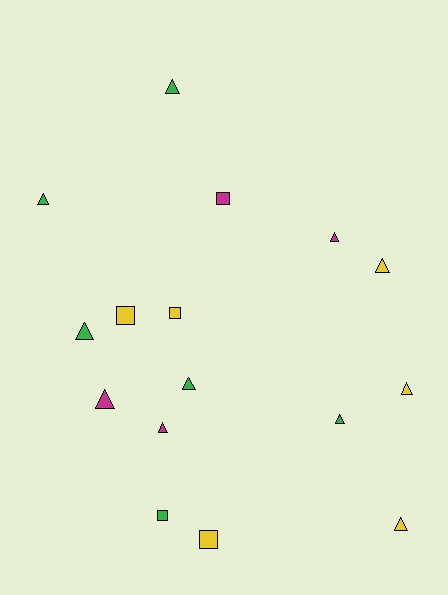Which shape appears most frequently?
Triangle, with 11 objects.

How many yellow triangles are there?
There are 3 yellow triangles.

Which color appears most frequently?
Green, with 6 objects.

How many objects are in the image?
There are 16 objects.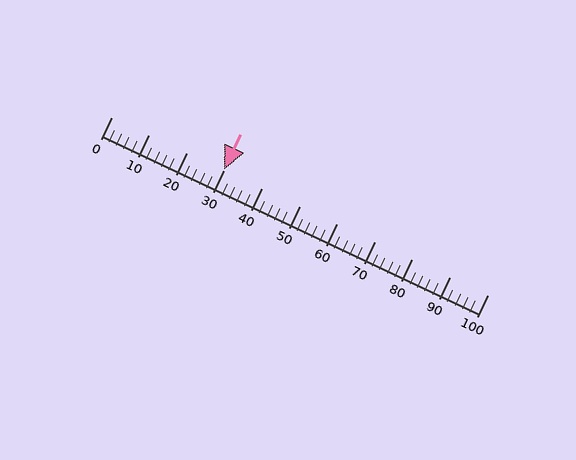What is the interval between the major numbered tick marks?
The major tick marks are spaced 10 units apart.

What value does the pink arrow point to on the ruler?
The pink arrow points to approximately 30.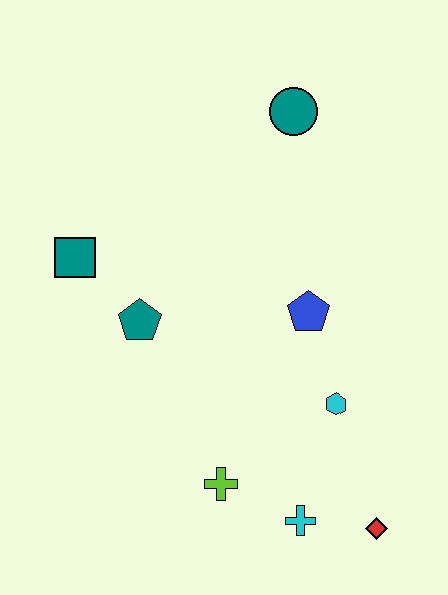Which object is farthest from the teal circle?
The red diamond is farthest from the teal circle.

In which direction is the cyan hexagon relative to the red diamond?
The cyan hexagon is above the red diamond.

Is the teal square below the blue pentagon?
No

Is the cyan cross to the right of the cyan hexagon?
No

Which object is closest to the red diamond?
The cyan cross is closest to the red diamond.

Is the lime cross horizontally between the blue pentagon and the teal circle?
No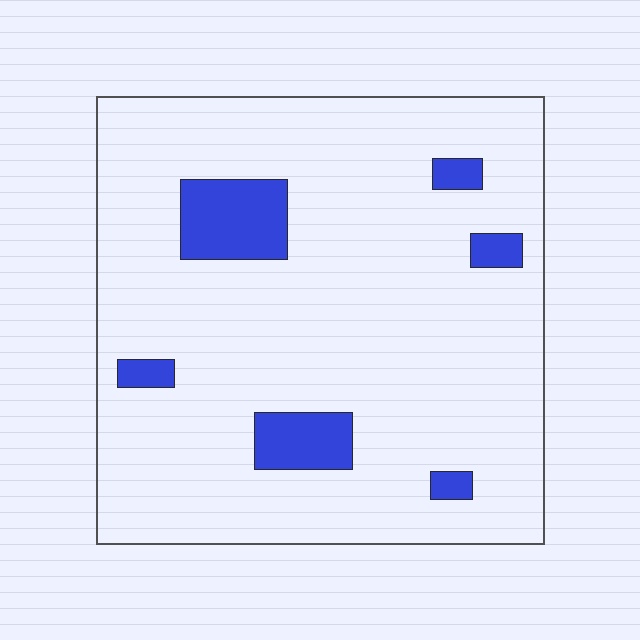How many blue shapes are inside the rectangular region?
6.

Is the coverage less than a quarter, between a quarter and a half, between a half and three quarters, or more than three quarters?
Less than a quarter.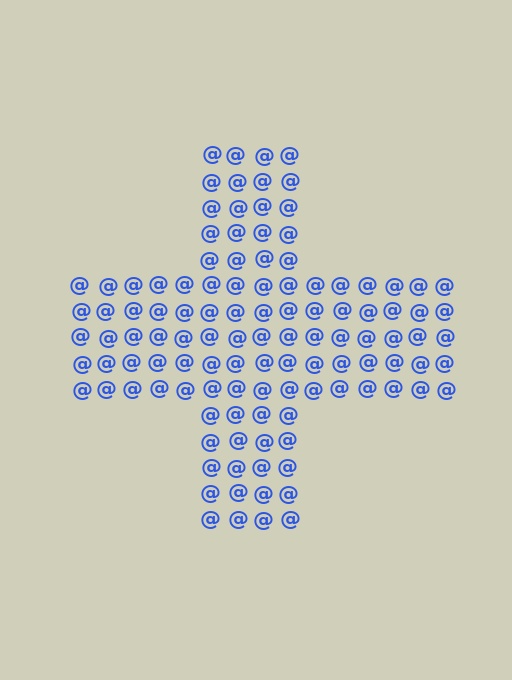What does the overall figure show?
The overall figure shows a cross.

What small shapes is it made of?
It is made of small at signs.